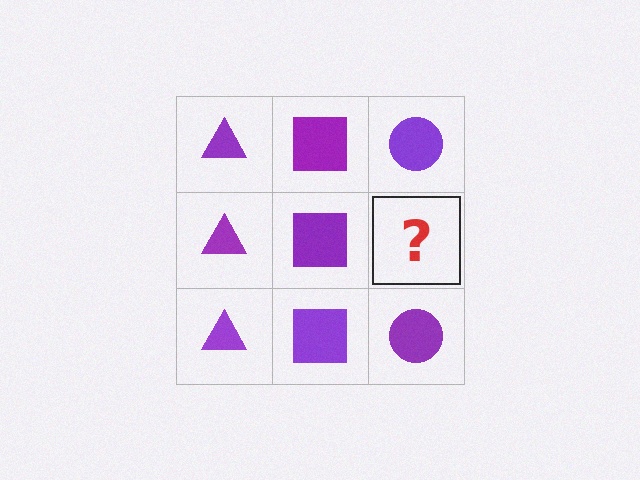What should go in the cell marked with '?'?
The missing cell should contain a purple circle.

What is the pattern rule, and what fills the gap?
The rule is that each column has a consistent shape. The gap should be filled with a purple circle.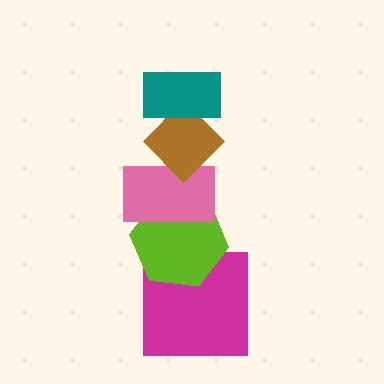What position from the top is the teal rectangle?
The teal rectangle is 1st from the top.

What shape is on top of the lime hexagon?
The pink rectangle is on top of the lime hexagon.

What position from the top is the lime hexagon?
The lime hexagon is 4th from the top.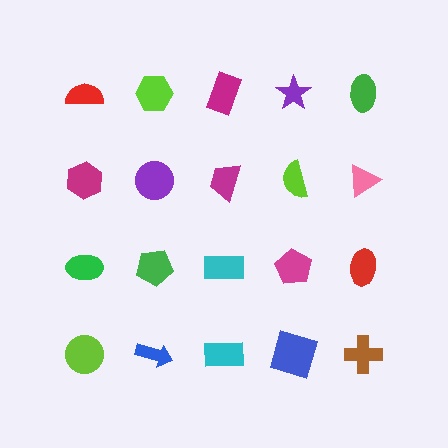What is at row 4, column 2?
A blue arrow.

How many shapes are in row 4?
5 shapes.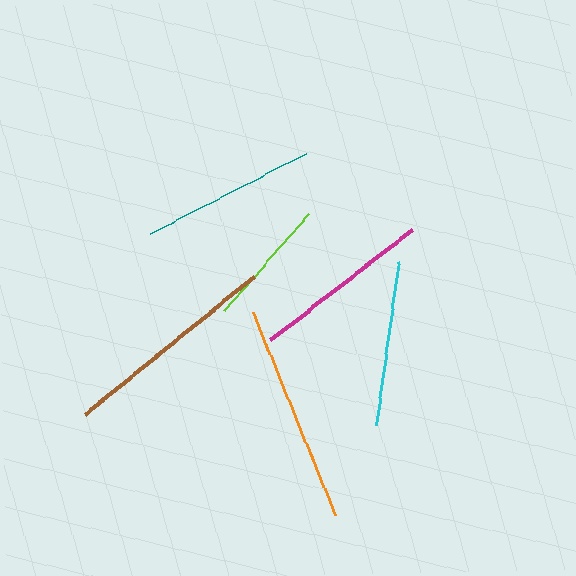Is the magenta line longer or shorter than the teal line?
The magenta line is longer than the teal line.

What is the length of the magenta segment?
The magenta segment is approximately 180 pixels long.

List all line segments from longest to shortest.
From longest to shortest: orange, brown, magenta, teal, cyan, lime.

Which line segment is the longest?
The orange line is the longest at approximately 219 pixels.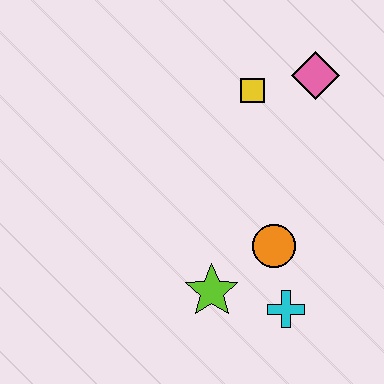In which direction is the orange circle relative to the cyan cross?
The orange circle is above the cyan cross.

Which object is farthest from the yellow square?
The cyan cross is farthest from the yellow square.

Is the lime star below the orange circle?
Yes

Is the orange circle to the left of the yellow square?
No